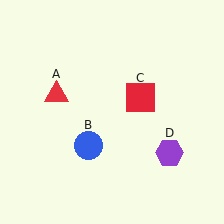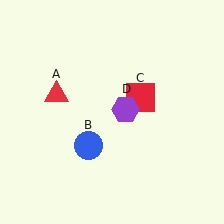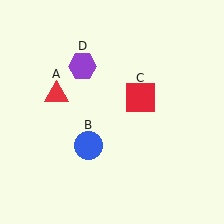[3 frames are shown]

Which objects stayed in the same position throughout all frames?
Red triangle (object A) and blue circle (object B) and red square (object C) remained stationary.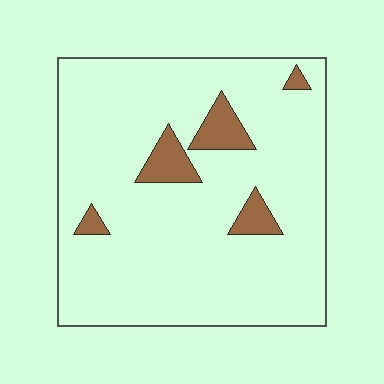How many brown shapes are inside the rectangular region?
5.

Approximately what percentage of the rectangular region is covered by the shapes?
Approximately 10%.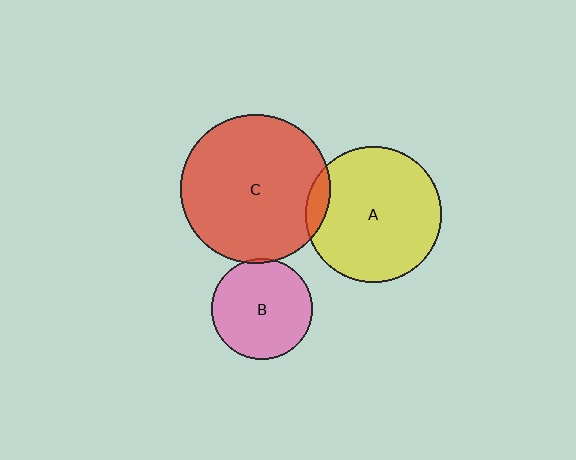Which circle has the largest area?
Circle C (red).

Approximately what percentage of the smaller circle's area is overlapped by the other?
Approximately 10%.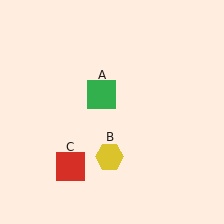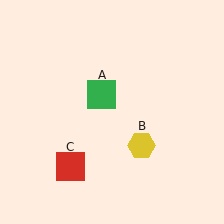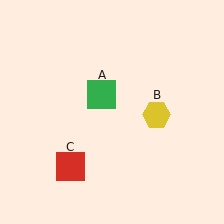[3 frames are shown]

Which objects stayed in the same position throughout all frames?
Green square (object A) and red square (object C) remained stationary.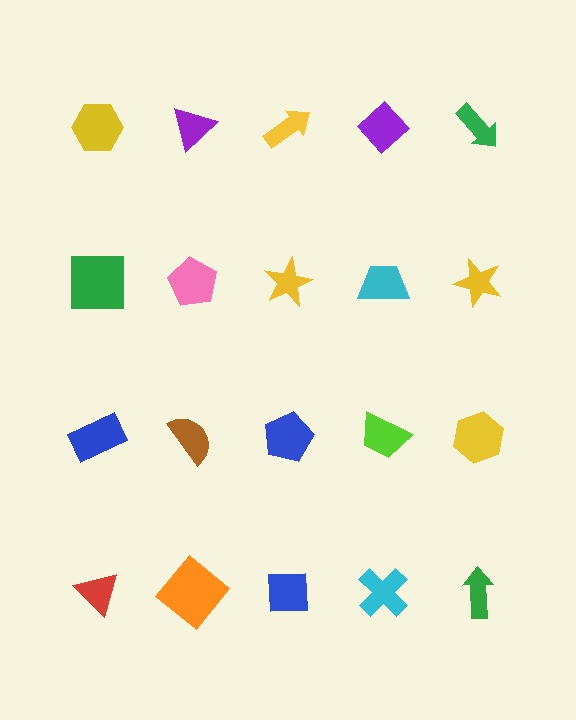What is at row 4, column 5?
A green arrow.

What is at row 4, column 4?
A cyan cross.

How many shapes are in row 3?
5 shapes.